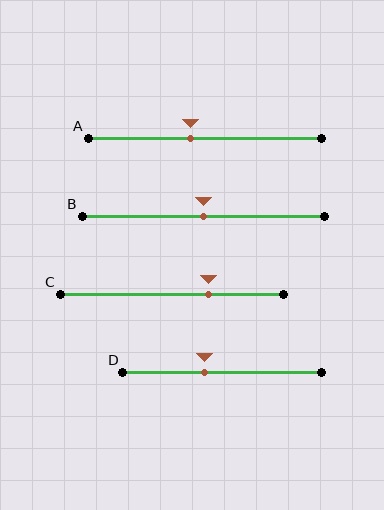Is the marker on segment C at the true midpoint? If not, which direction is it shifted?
No, the marker on segment C is shifted to the right by about 16% of the segment length.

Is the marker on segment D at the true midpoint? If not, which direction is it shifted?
No, the marker on segment D is shifted to the left by about 9% of the segment length.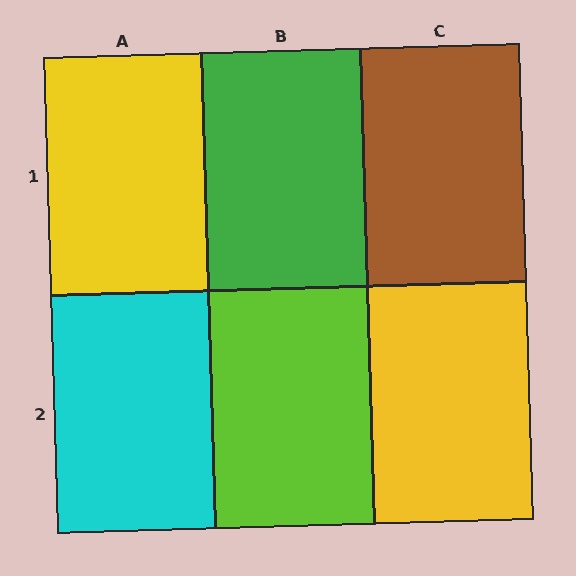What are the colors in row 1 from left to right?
Yellow, green, brown.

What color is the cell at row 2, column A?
Cyan.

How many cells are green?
1 cell is green.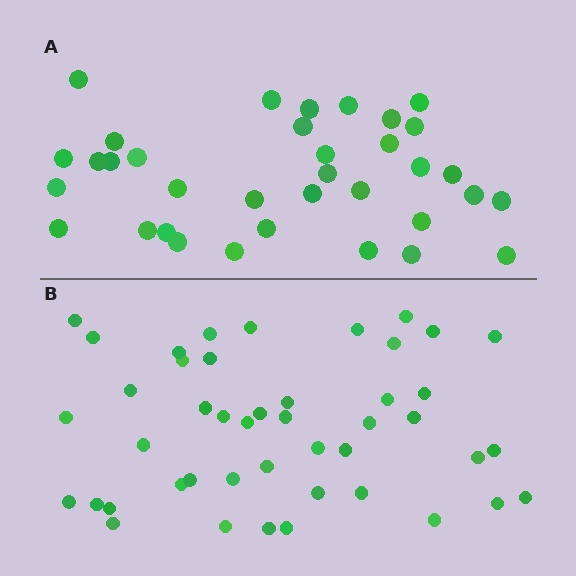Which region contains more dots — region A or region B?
Region B (the bottom region) has more dots.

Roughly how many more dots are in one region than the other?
Region B has roughly 10 or so more dots than region A.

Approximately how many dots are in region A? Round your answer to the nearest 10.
About 40 dots. (The exact count is 35, which rounds to 40.)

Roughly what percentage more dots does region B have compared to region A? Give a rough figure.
About 30% more.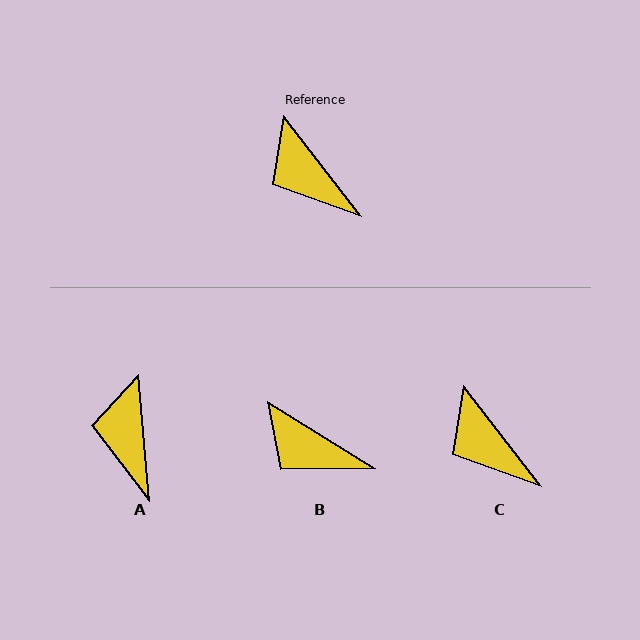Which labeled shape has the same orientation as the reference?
C.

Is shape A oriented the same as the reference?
No, it is off by about 33 degrees.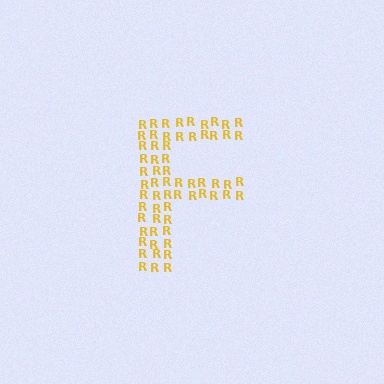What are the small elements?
The small elements are letter R's.